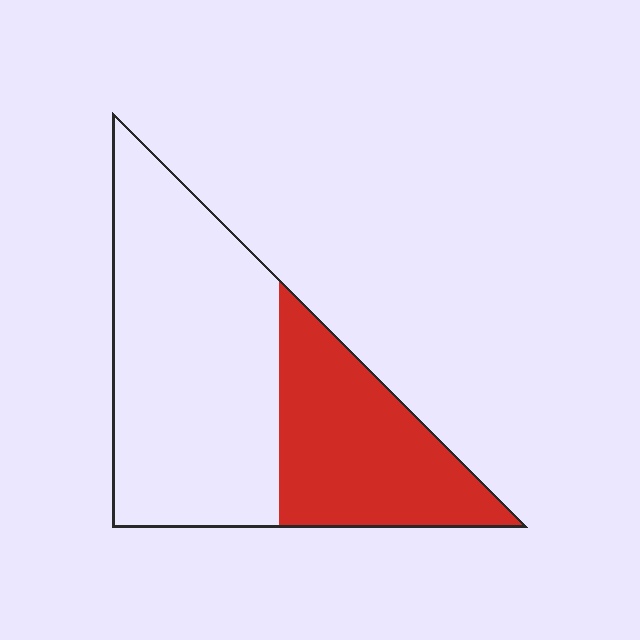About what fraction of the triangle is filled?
About three eighths (3/8).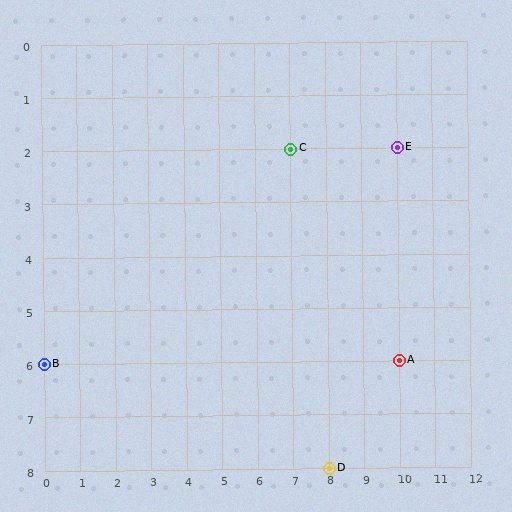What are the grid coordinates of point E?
Point E is at grid coordinates (10, 2).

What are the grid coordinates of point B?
Point B is at grid coordinates (0, 6).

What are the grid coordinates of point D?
Point D is at grid coordinates (8, 8).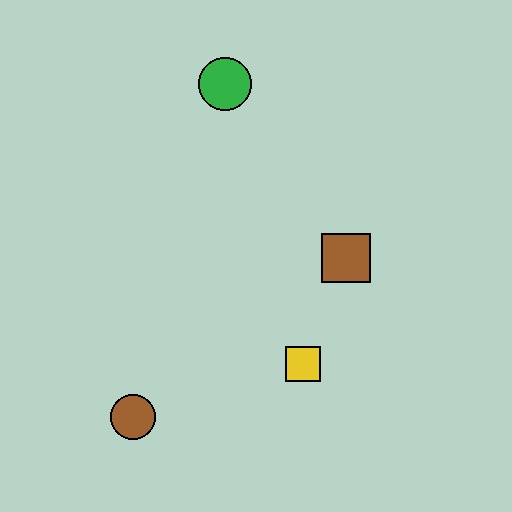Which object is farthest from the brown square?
The brown circle is farthest from the brown square.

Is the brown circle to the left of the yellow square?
Yes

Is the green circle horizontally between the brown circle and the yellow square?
Yes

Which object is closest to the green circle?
The brown square is closest to the green circle.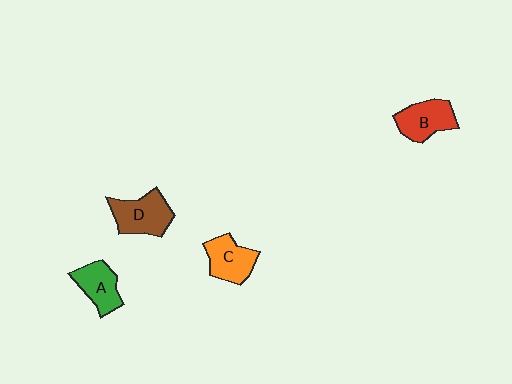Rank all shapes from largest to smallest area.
From largest to smallest: D (brown), B (red), C (orange), A (green).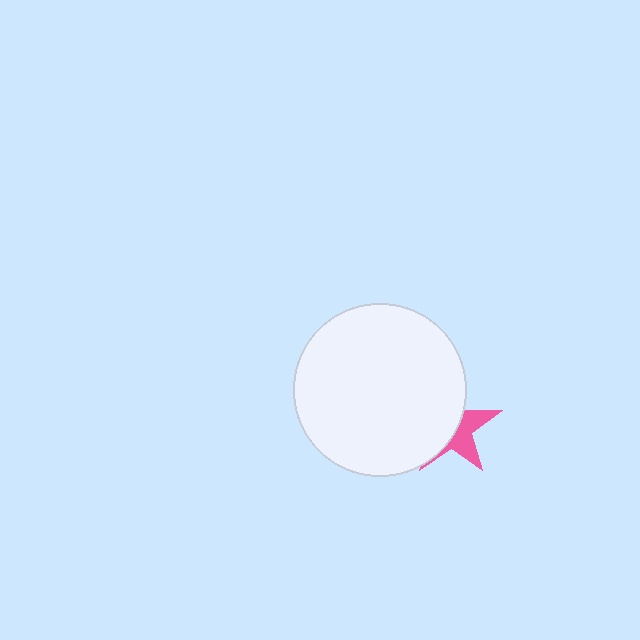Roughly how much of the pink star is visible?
A small part of it is visible (roughly 40%).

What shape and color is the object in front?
The object in front is a white circle.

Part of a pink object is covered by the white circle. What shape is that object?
It is a star.